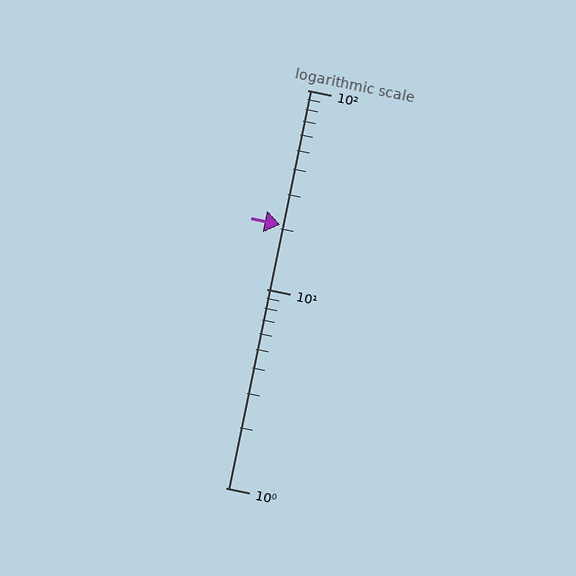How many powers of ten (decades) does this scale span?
The scale spans 2 decades, from 1 to 100.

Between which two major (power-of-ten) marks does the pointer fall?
The pointer is between 10 and 100.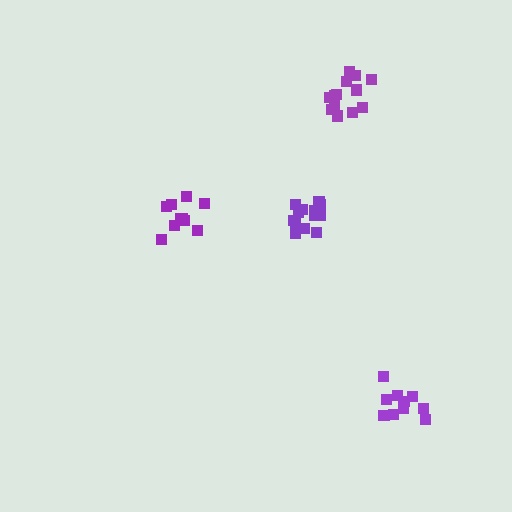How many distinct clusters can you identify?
There are 4 distinct clusters.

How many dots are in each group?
Group 1: 13 dots, Group 2: 10 dots, Group 3: 13 dots, Group 4: 10 dots (46 total).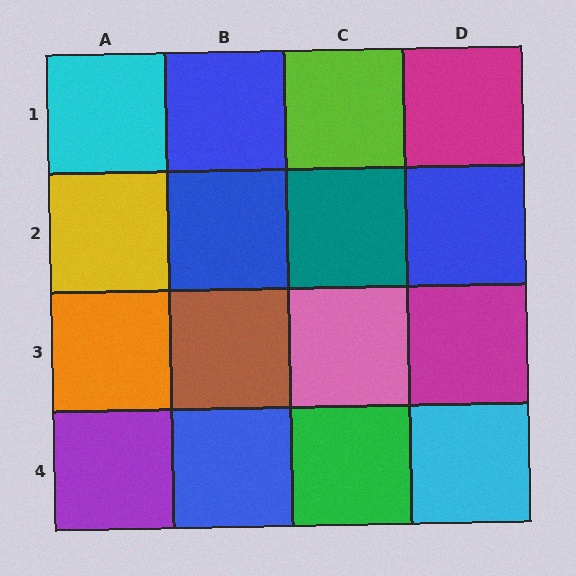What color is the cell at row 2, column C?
Teal.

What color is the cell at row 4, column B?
Blue.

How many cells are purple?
1 cell is purple.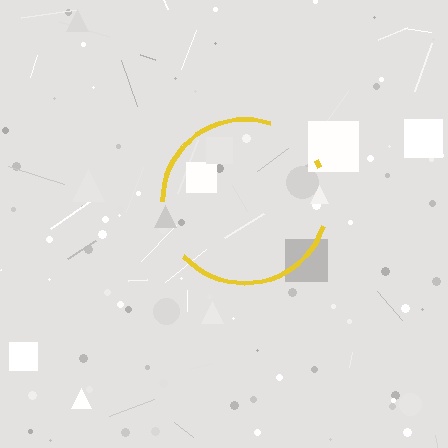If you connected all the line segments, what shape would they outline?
They would outline a circle.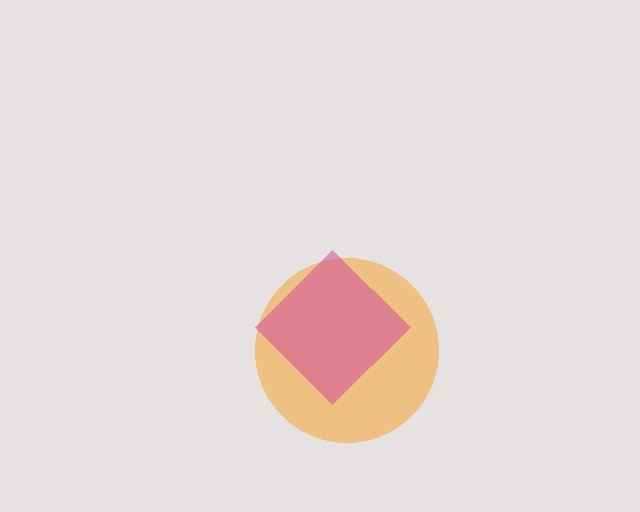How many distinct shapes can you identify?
There are 2 distinct shapes: an orange circle, a magenta diamond.